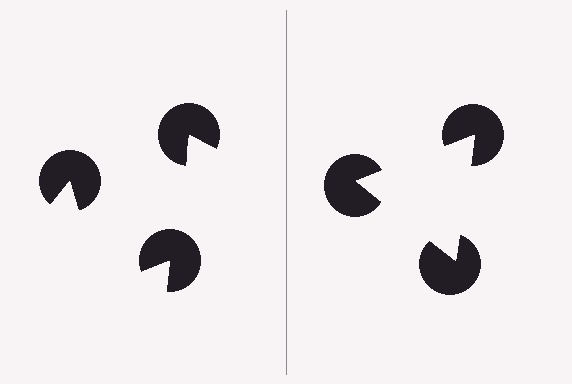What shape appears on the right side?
An illusory triangle.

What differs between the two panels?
The pac-man discs are positioned identically on both sides; only the wedge orientations differ. On the right they align to a triangle; on the left they are misaligned.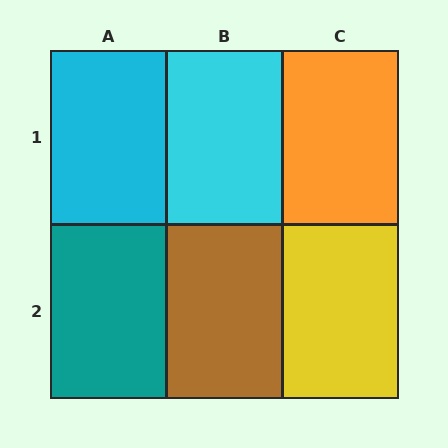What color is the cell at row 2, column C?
Yellow.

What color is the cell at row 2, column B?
Brown.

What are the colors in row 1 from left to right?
Cyan, cyan, orange.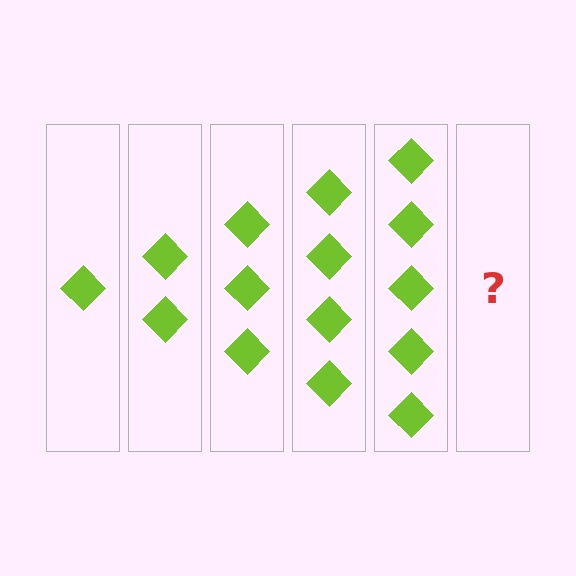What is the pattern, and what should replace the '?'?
The pattern is that each step adds one more diamond. The '?' should be 6 diamonds.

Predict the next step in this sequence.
The next step is 6 diamonds.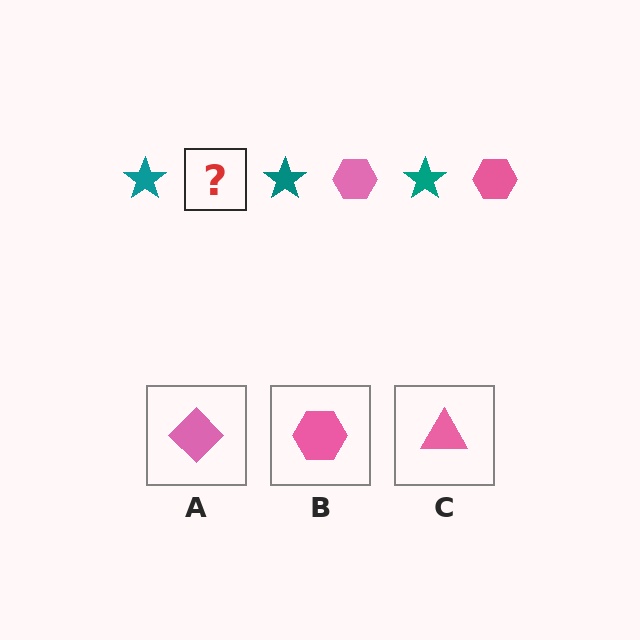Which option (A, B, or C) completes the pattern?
B.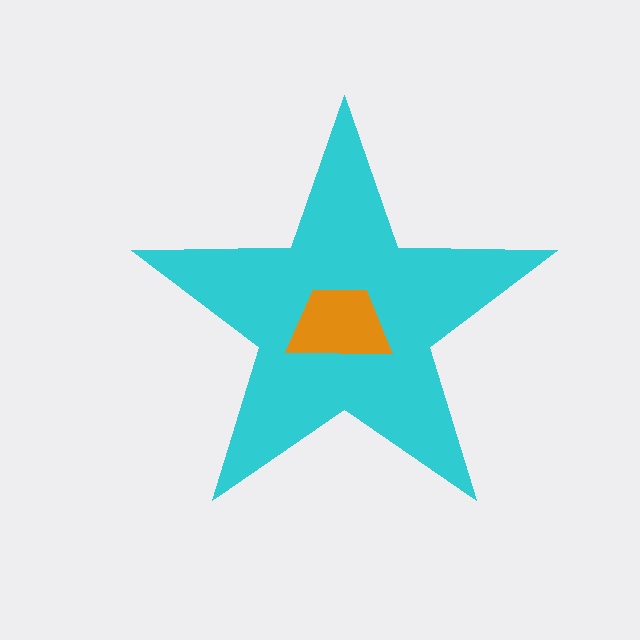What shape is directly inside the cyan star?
The orange trapezoid.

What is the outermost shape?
The cyan star.